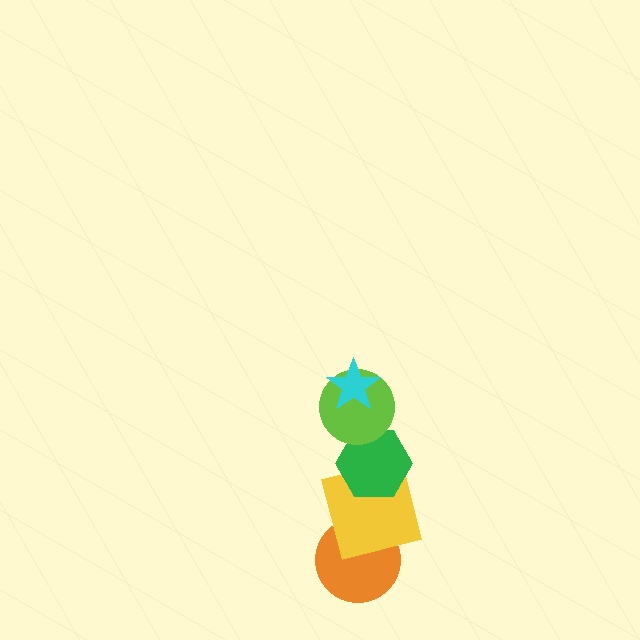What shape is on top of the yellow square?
The green hexagon is on top of the yellow square.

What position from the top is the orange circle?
The orange circle is 5th from the top.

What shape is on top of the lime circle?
The cyan star is on top of the lime circle.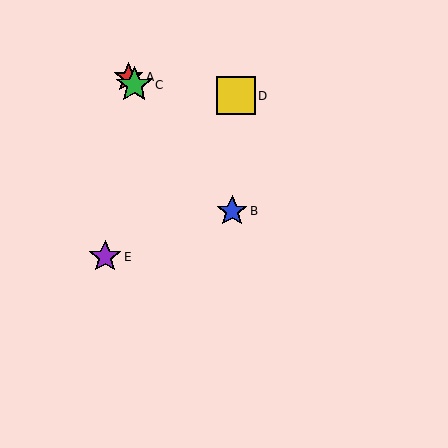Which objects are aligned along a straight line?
Objects A, B, C are aligned along a straight line.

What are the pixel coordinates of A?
Object A is at (129, 77).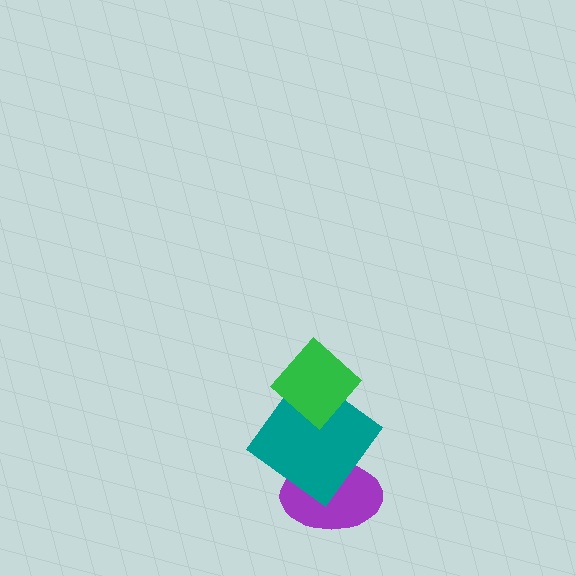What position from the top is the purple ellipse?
The purple ellipse is 3rd from the top.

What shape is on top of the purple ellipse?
The teal diamond is on top of the purple ellipse.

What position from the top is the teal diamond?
The teal diamond is 2nd from the top.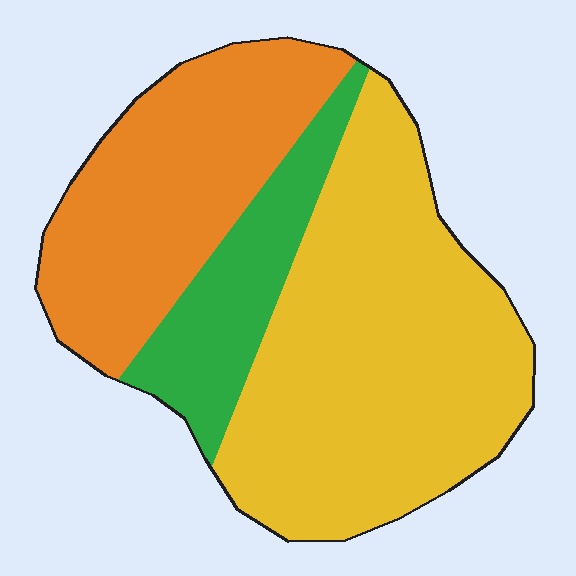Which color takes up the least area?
Green, at roughly 15%.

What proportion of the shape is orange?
Orange takes up about one third (1/3) of the shape.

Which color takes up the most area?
Yellow, at roughly 50%.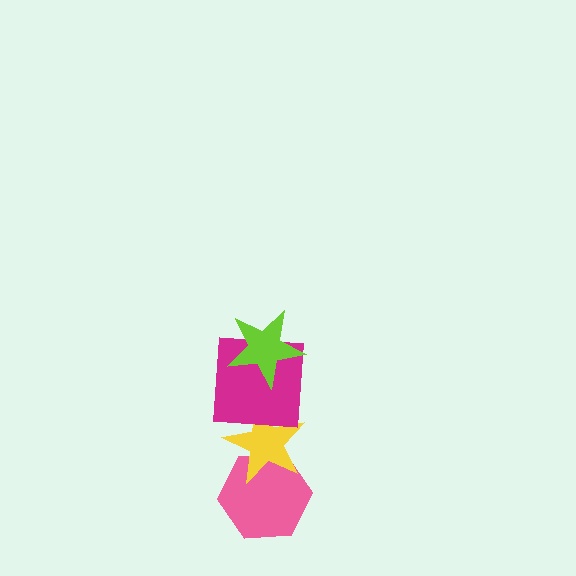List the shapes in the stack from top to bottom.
From top to bottom: the lime star, the magenta square, the yellow star, the pink hexagon.